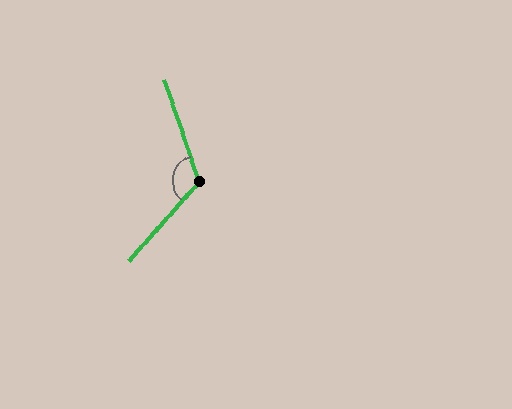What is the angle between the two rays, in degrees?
Approximately 120 degrees.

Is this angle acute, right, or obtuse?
It is obtuse.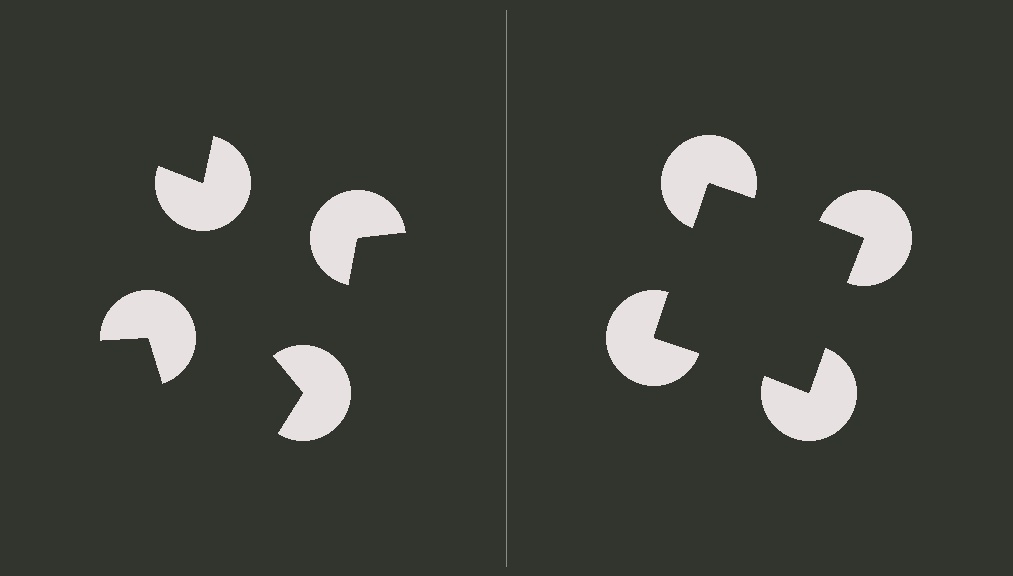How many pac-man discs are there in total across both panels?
8 — 4 on each side.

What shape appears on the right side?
An illusory square.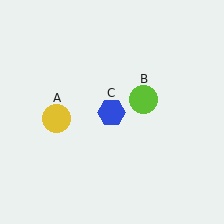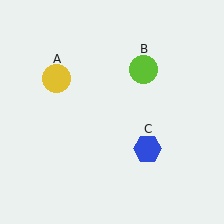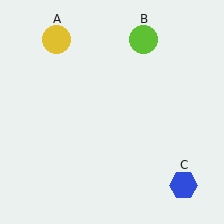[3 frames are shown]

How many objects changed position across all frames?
3 objects changed position: yellow circle (object A), lime circle (object B), blue hexagon (object C).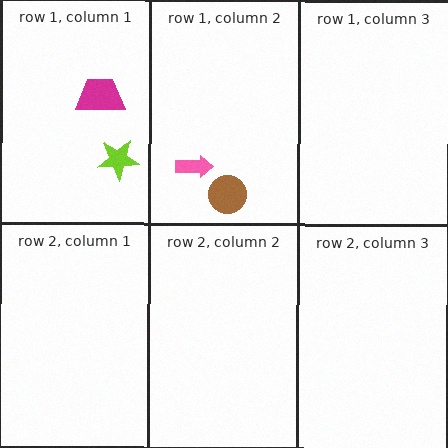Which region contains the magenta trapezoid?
The row 1, column 1 region.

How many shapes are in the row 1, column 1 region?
2.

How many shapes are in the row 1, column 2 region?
2.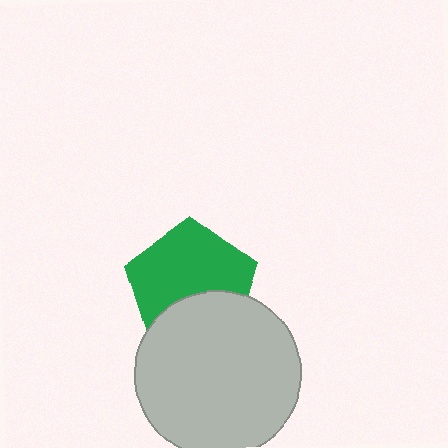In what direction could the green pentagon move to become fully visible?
The green pentagon could move up. That would shift it out from behind the light gray circle entirely.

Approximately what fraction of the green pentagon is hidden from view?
Roughly 36% of the green pentagon is hidden behind the light gray circle.